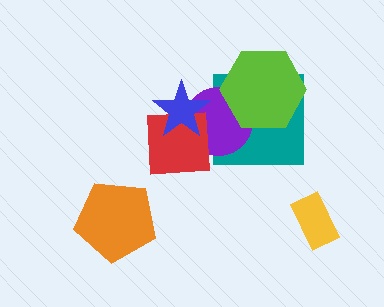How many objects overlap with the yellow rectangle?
0 objects overlap with the yellow rectangle.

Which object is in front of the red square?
The blue star is in front of the red square.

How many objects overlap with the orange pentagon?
0 objects overlap with the orange pentagon.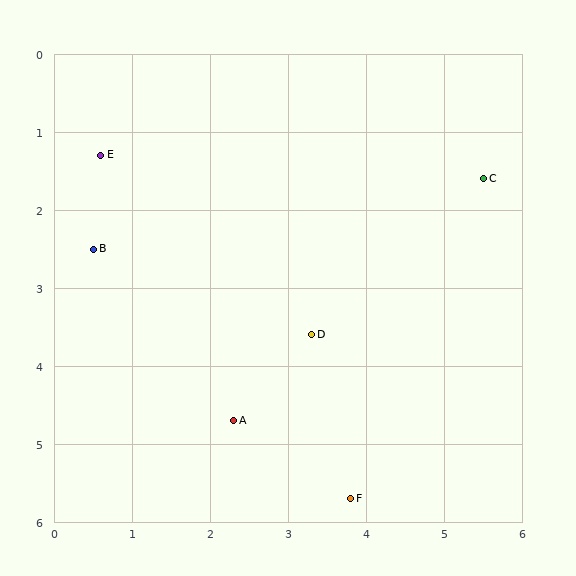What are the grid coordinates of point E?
Point E is at approximately (0.6, 1.3).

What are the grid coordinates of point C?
Point C is at approximately (5.5, 1.6).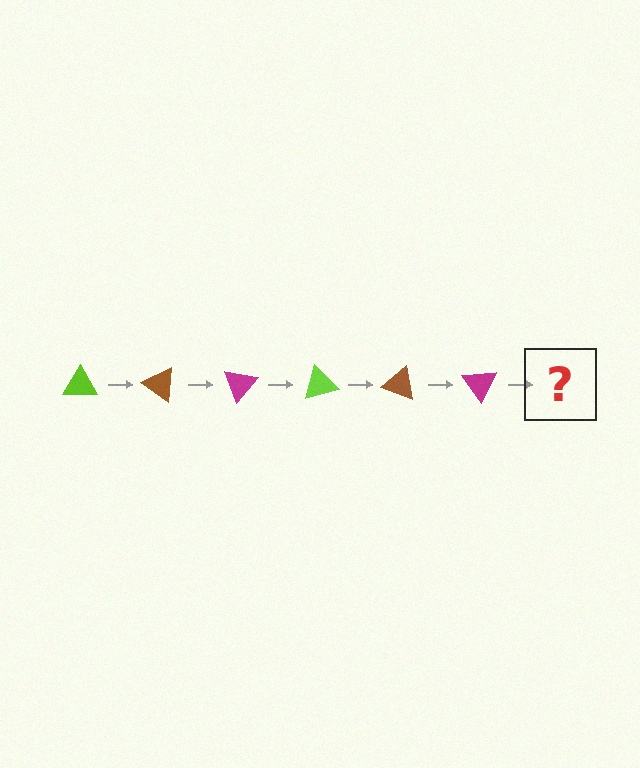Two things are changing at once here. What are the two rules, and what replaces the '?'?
The two rules are that it rotates 35 degrees each step and the color cycles through lime, brown, and magenta. The '?' should be a lime triangle, rotated 210 degrees from the start.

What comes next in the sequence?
The next element should be a lime triangle, rotated 210 degrees from the start.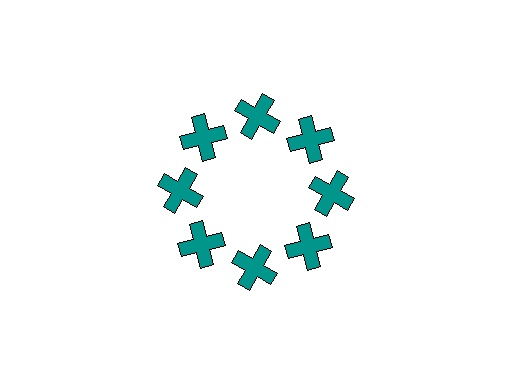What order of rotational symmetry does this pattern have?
This pattern has 8-fold rotational symmetry.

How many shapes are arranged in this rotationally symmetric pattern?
There are 8 shapes, arranged in 8 groups of 1.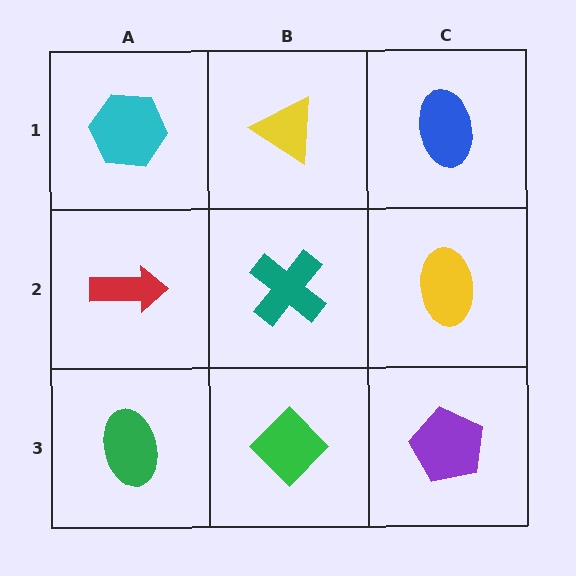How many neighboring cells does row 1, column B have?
3.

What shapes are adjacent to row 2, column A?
A cyan hexagon (row 1, column A), a green ellipse (row 3, column A), a teal cross (row 2, column B).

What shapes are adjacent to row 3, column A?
A red arrow (row 2, column A), a green diamond (row 3, column B).